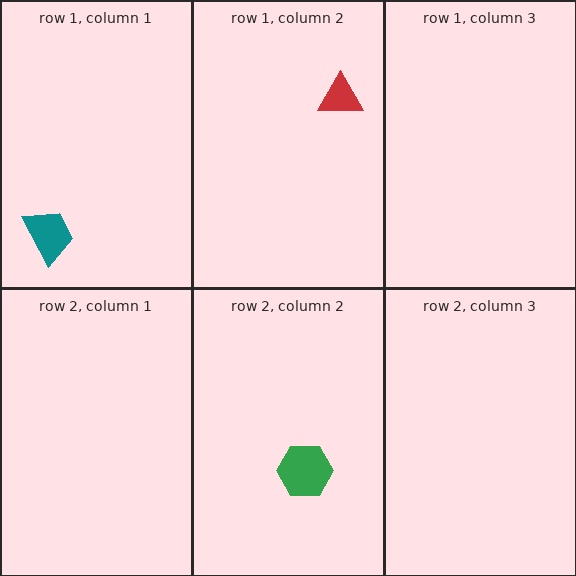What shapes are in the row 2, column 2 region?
The green hexagon.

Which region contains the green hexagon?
The row 2, column 2 region.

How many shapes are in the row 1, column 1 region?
1.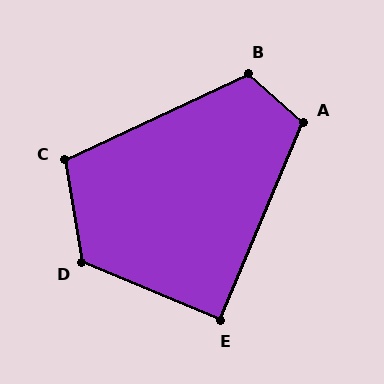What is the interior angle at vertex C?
Approximately 106 degrees (obtuse).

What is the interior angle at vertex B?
Approximately 113 degrees (obtuse).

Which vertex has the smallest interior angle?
E, at approximately 90 degrees.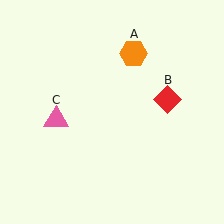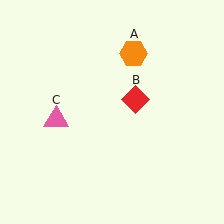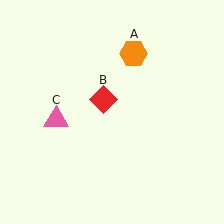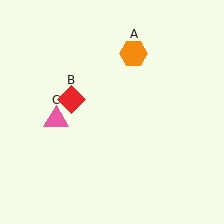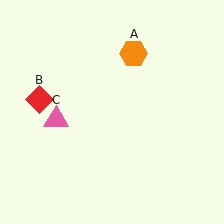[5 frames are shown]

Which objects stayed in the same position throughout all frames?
Orange hexagon (object A) and pink triangle (object C) remained stationary.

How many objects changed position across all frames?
1 object changed position: red diamond (object B).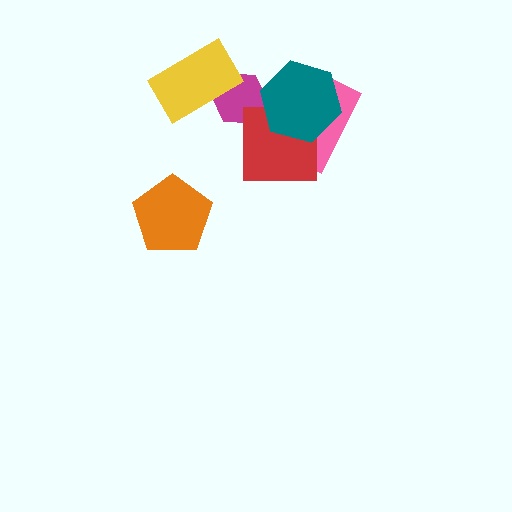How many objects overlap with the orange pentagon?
0 objects overlap with the orange pentagon.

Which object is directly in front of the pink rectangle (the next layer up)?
The red square is directly in front of the pink rectangle.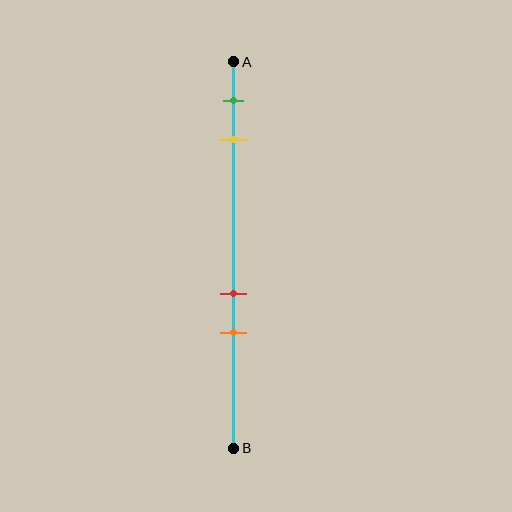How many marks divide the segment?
There are 4 marks dividing the segment.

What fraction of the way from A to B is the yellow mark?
The yellow mark is approximately 20% (0.2) of the way from A to B.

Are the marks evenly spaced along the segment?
No, the marks are not evenly spaced.